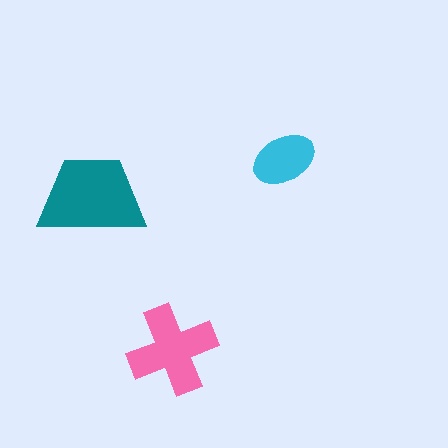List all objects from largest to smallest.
The teal trapezoid, the pink cross, the cyan ellipse.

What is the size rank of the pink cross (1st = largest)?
2nd.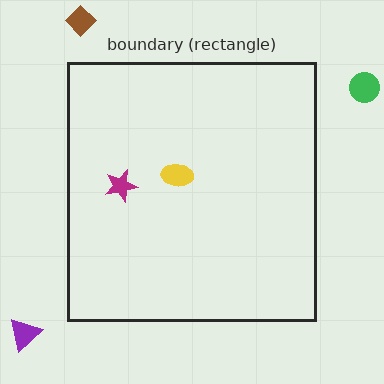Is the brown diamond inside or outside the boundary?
Outside.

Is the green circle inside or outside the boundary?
Outside.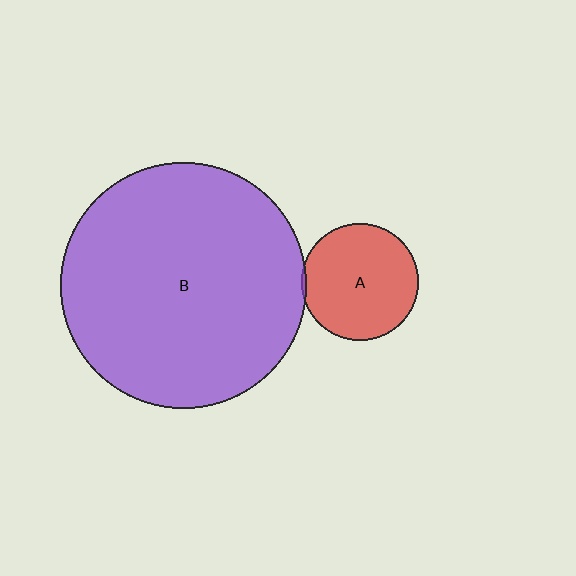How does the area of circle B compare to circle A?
Approximately 4.4 times.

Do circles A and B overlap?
Yes.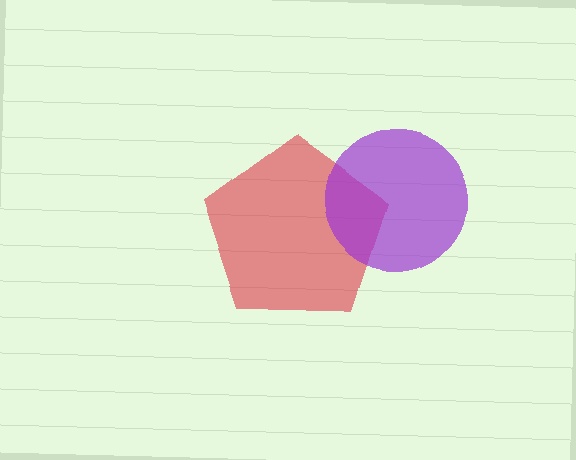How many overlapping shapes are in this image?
There are 2 overlapping shapes in the image.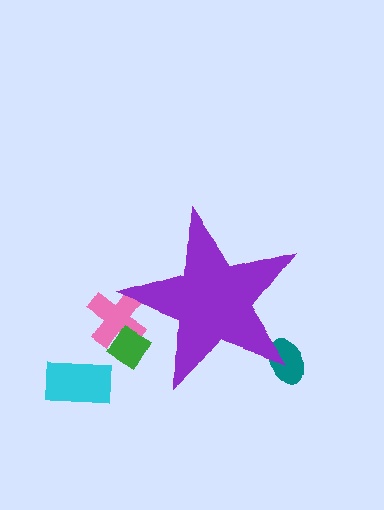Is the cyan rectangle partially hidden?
No, the cyan rectangle is fully visible.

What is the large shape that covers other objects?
A purple star.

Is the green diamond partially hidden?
Yes, the green diamond is partially hidden behind the purple star.